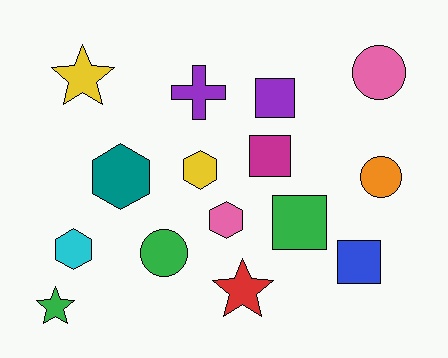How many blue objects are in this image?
There is 1 blue object.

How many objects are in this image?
There are 15 objects.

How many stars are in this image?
There are 3 stars.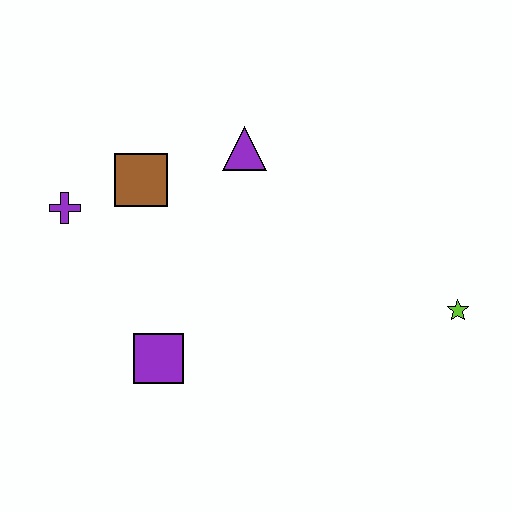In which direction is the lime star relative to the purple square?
The lime star is to the right of the purple square.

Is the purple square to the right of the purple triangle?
No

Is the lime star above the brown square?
No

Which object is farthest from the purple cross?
The lime star is farthest from the purple cross.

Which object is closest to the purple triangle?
The brown square is closest to the purple triangle.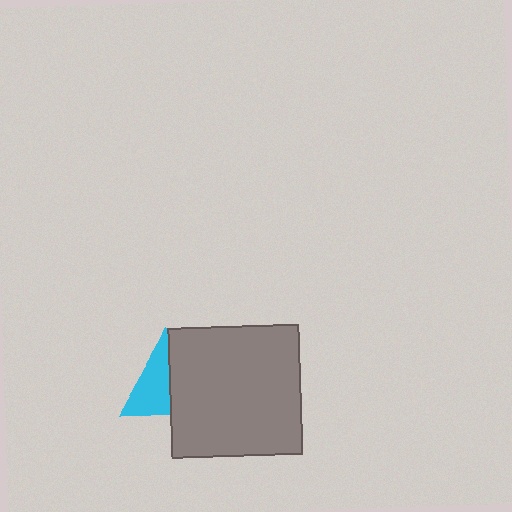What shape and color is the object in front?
The object in front is a gray square.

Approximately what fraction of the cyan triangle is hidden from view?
Roughly 47% of the cyan triangle is hidden behind the gray square.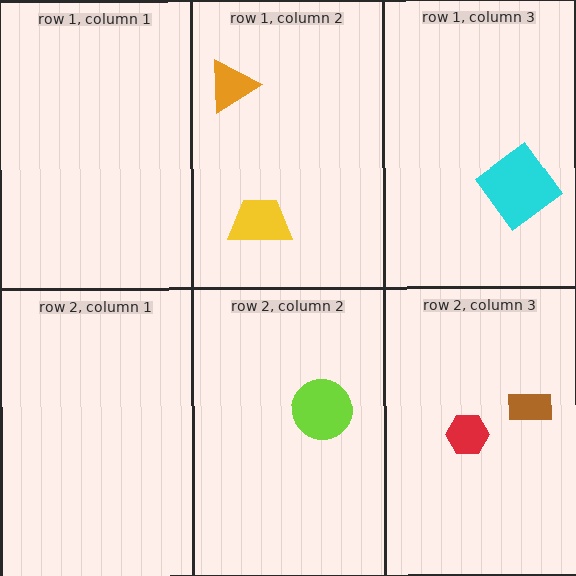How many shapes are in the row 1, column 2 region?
2.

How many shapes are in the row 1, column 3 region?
1.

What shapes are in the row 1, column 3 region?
The cyan diamond.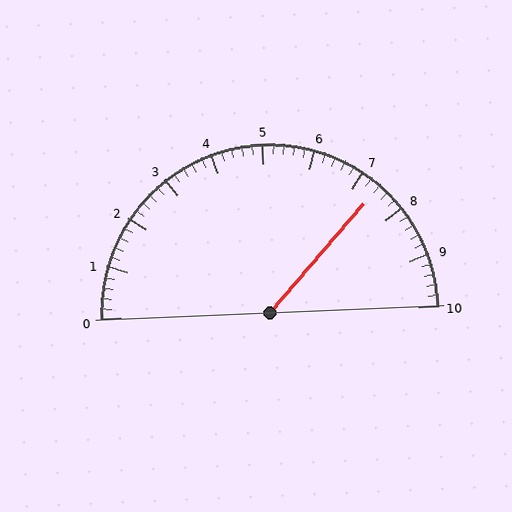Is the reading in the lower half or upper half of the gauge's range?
The reading is in the upper half of the range (0 to 10).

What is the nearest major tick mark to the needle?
The nearest major tick mark is 7.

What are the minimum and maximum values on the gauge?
The gauge ranges from 0 to 10.